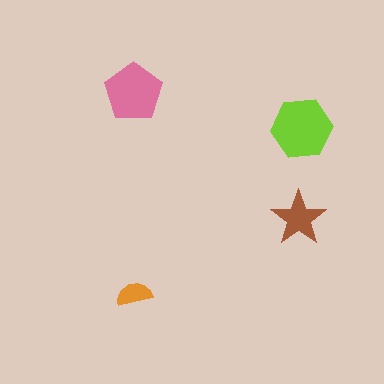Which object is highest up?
The pink pentagon is topmost.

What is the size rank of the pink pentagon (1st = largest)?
2nd.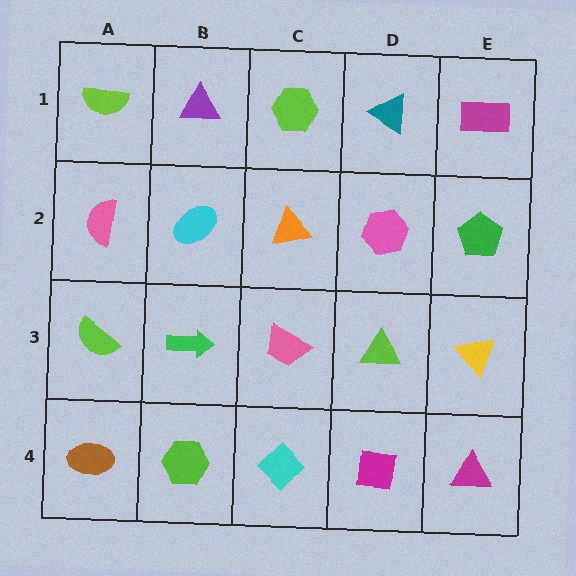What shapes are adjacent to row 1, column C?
An orange triangle (row 2, column C), a purple triangle (row 1, column B), a teal triangle (row 1, column D).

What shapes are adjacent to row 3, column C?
An orange triangle (row 2, column C), a cyan diamond (row 4, column C), a green arrow (row 3, column B), a lime triangle (row 3, column D).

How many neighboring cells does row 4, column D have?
3.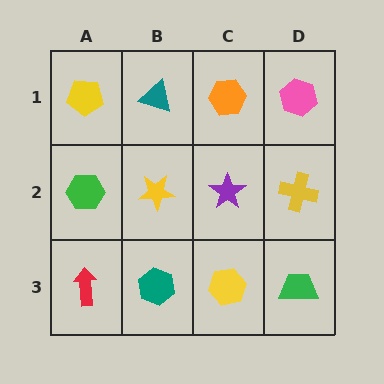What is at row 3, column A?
A red arrow.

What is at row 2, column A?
A green hexagon.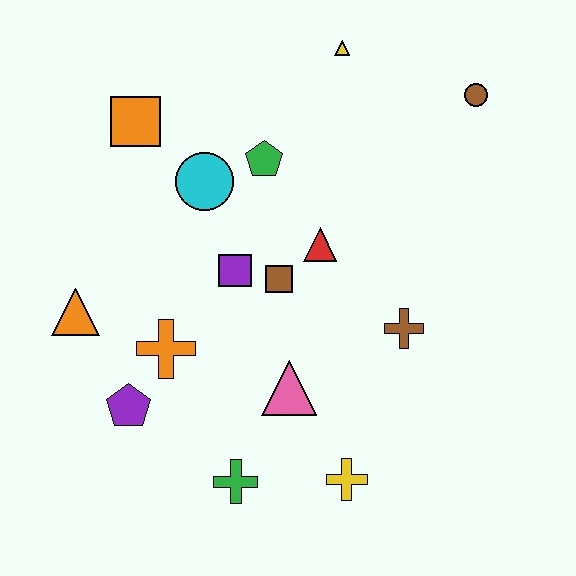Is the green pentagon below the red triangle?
No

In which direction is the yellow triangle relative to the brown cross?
The yellow triangle is above the brown cross.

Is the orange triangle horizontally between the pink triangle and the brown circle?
No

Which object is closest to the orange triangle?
The orange cross is closest to the orange triangle.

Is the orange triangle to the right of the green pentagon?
No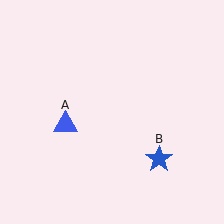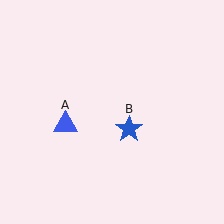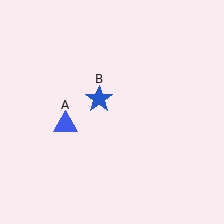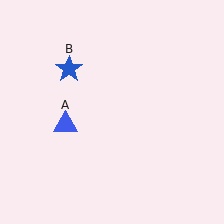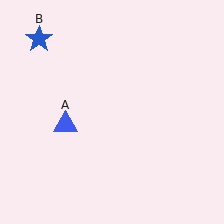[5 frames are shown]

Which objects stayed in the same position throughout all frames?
Blue triangle (object A) remained stationary.